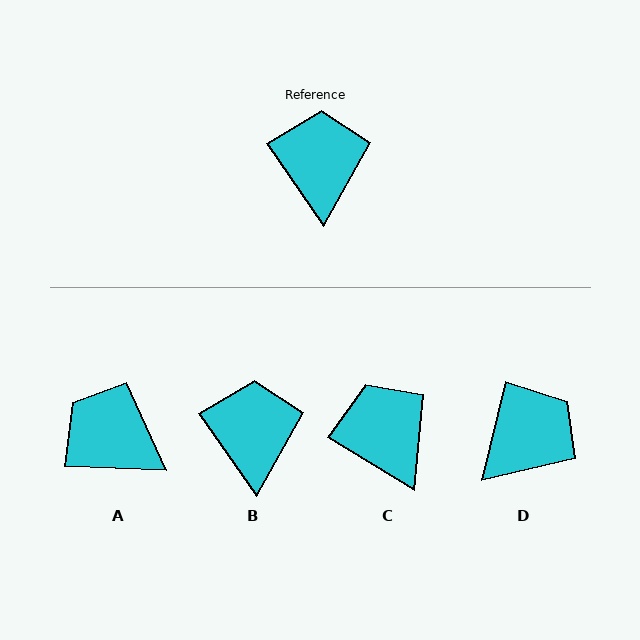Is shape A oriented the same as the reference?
No, it is off by about 53 degrees.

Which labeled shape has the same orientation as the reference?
B.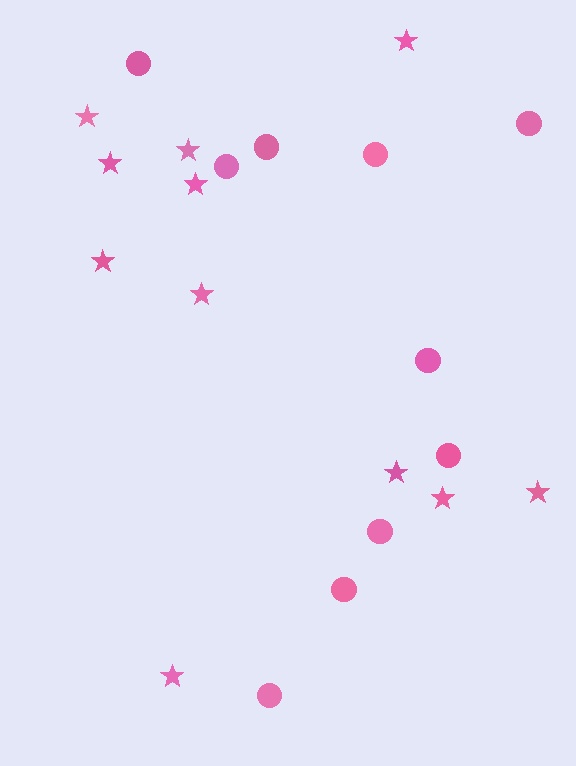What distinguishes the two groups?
There are 2 groups: one group of circles (10) and one group of stars (11).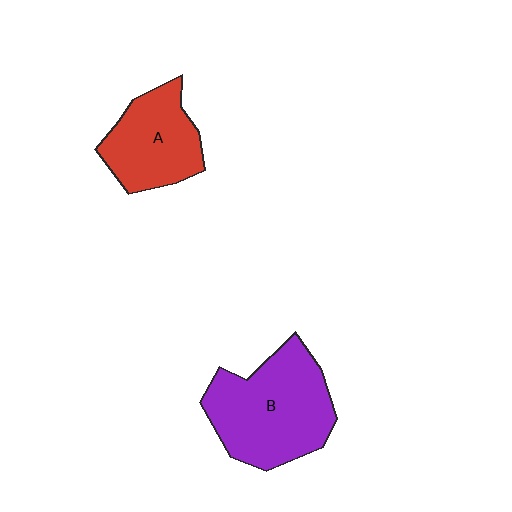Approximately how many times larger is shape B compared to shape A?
Approximately 1.5 times.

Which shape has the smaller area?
Shape A (red).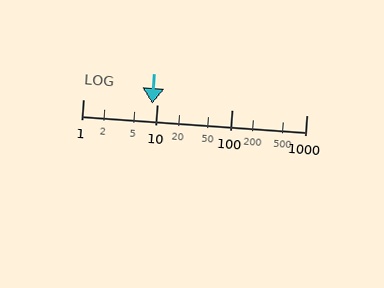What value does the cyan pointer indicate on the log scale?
The pointer indicates approximately 8.6.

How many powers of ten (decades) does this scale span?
The scale spans 3 decades, from 1 to 1000.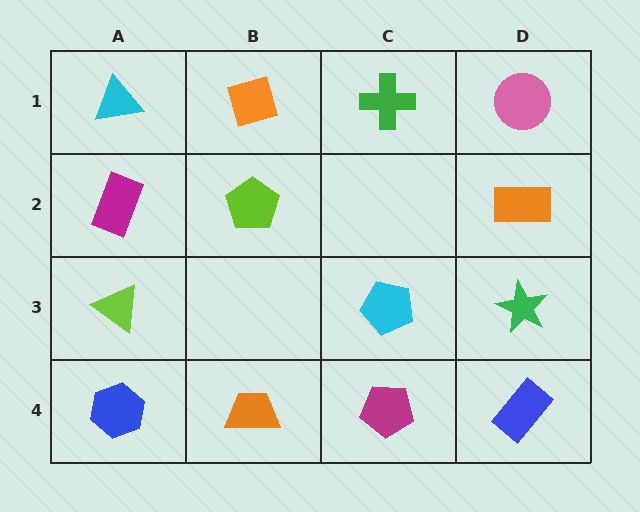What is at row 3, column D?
A green star.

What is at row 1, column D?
A pink circle.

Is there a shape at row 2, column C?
No, that cell is empty.